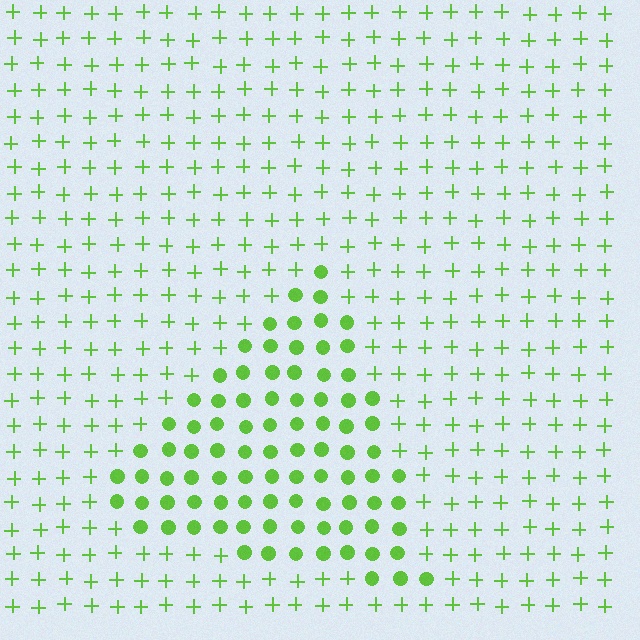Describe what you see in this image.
The image is filled with small lime elements arranged in a uniform grid. A triangle-shaped region contains circles, while the surrounding area contains plus signs. The boundary is defined purely by the change in element shape.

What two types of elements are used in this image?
The image uses circles inside the triangle region and plus signs outside it.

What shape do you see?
I see a triangle.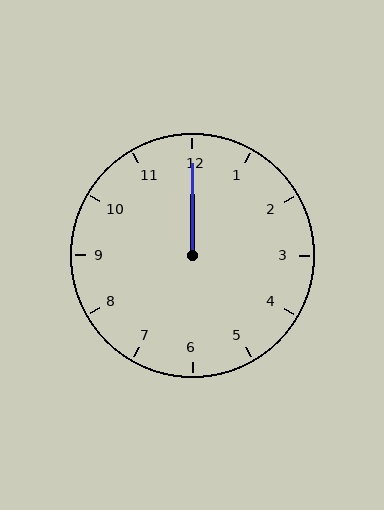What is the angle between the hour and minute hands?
Approximately 0 degrees.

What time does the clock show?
12:00.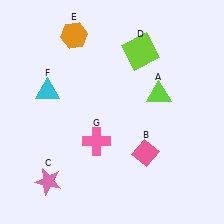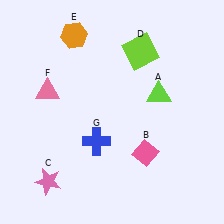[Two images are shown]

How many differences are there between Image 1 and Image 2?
There are 2 differences between the two images.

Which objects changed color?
F changed from cyan to pink. G changed from pink to blue.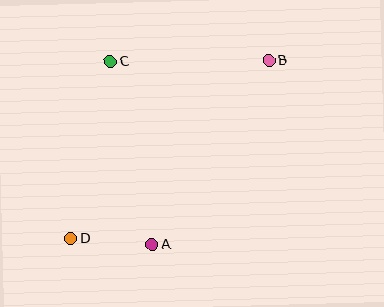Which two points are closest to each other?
Points A and D are closest to each other.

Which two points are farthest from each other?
Points B and D are farthest from each other.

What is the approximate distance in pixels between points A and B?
The distance between A and B is approximately 218 pixels.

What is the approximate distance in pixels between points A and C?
The distance between A and C is approximately 188 pixels.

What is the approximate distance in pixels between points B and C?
The distance between B and C is approximately 158 pixels.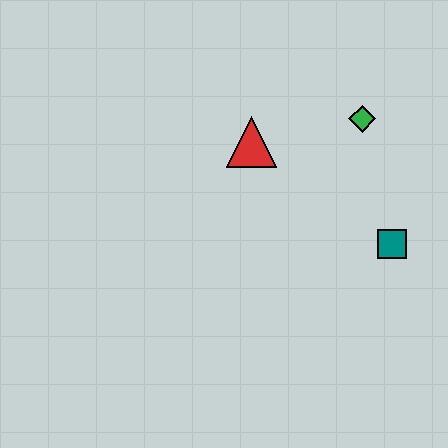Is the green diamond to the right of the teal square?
No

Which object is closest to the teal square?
The green diamond is closest to the teal square.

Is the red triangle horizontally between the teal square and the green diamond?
No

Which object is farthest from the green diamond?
The teal square is farthest from the green diamond.